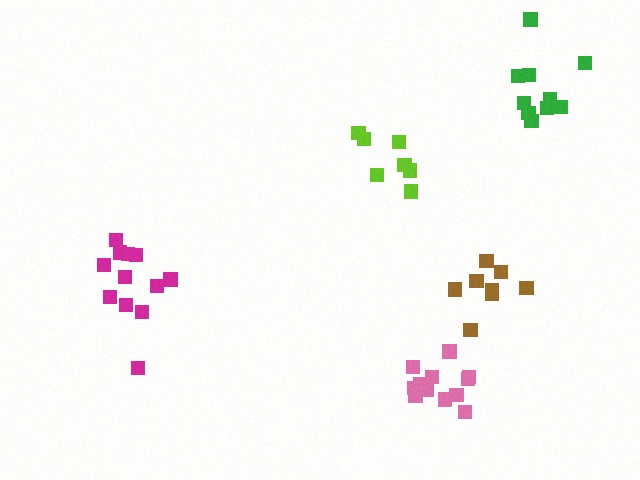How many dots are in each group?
Group 1: 8 dots, Group 2: 12 dots, Group 3: 10 dots, Group 4: 7 dots, Group 5: 12 dots (49 total).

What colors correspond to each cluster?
The clusters are colored: brown, magenta, green, lime, pink.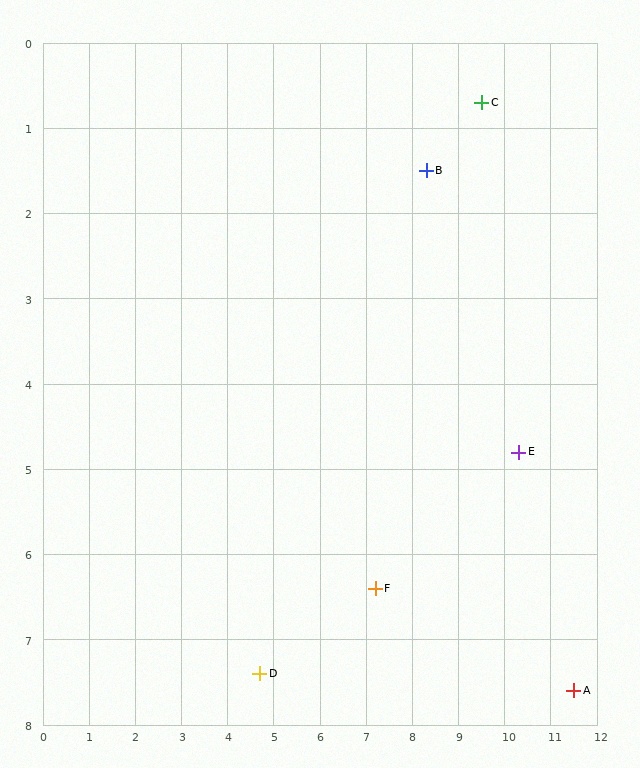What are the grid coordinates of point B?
Point B is at approximately (8.3, 1.5).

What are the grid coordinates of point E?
Point E is at approximately (10.3, 4.8).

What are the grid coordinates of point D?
Point D is at approximately (4.7, 7.4).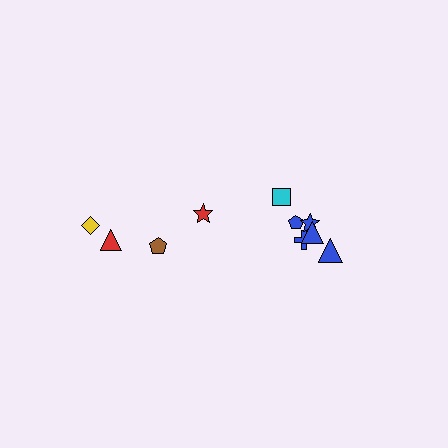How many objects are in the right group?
There are 6 objects.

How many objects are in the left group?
There are 4 objects.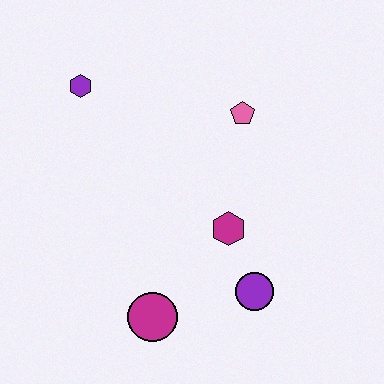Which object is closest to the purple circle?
The magenta hexagon is closest to the purple circle.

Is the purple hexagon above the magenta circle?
Yes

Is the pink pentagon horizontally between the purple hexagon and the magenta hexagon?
No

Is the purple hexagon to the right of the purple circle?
No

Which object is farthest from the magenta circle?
The purple hexagon is farthest from the magenta circle.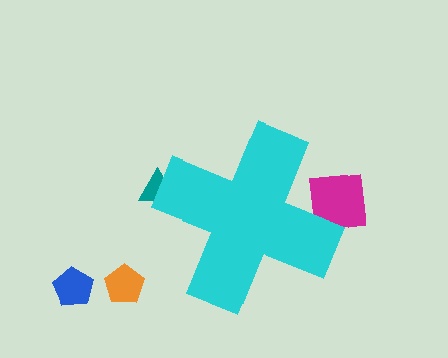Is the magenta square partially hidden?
Yes, the magenta square is partially hidden behind the cyan cross.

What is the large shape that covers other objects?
A cyan cross.